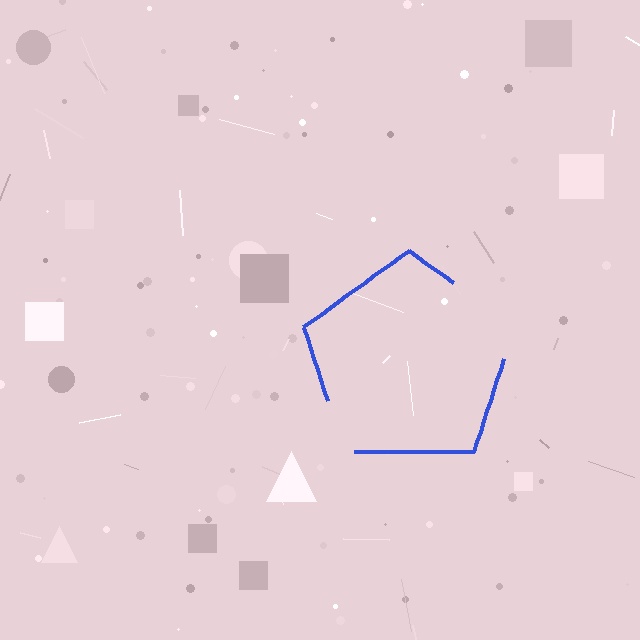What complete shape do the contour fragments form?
The contour fragments form a pentagon.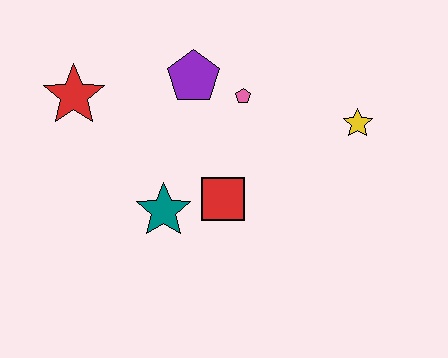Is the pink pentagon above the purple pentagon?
No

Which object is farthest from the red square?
The red star is farthest from the red square.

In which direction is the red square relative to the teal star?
The red square is to the right of the teal star.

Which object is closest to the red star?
The purple pentagon is closest to the red star.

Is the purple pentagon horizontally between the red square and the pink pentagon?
No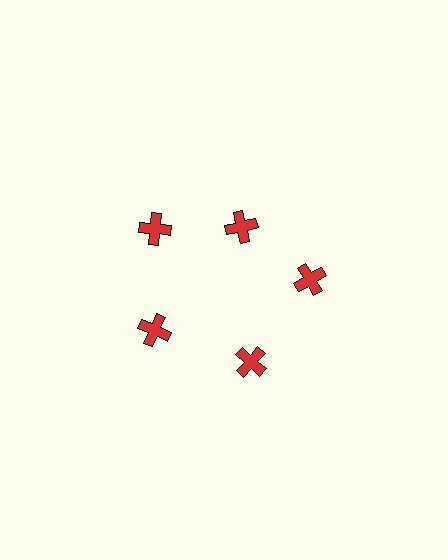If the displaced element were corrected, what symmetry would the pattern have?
It would have 5-fold rotational symmetry — the pattern would map onto itself every 72 degrees.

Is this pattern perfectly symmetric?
No. The 5 red crosses are arranged in a ring, but one element near the 1 o'clock position is pulled inward toward the center, breaking the 5-fold rotational symmetry.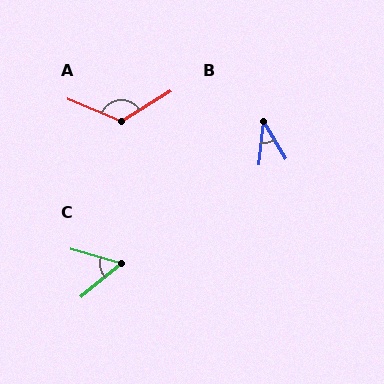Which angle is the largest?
A, at approximately 125 degrees.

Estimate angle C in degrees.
Approximately 57 degrees.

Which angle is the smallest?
B, at approximately 38 degrees.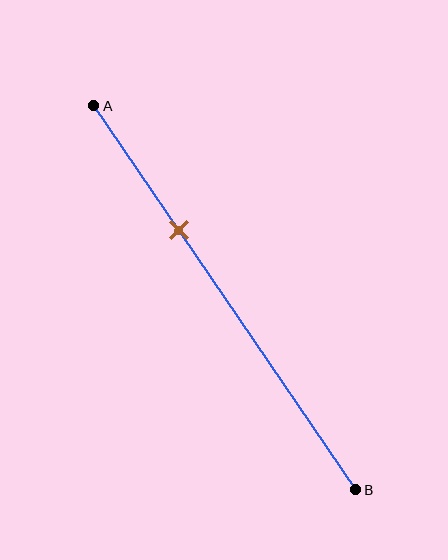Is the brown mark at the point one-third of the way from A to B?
Yes, the mark is approximately at the one-third point.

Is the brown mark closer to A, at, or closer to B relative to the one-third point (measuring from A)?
The brown mark is approximately at the one-third point of segment AB.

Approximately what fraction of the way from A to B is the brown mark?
The brown mark is approximately 30% of the way from A to B.